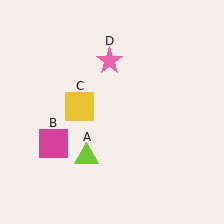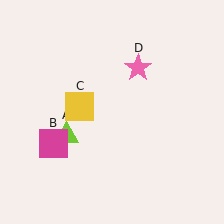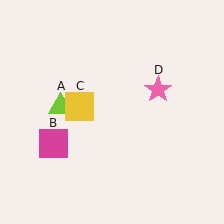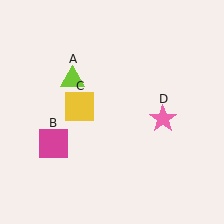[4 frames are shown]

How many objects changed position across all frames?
2 objects changed position: lime triangle (object A), pink star (object D).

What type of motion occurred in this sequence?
The lime triangle (object A), pink star (object D) rotated clockwise around the center of the scene.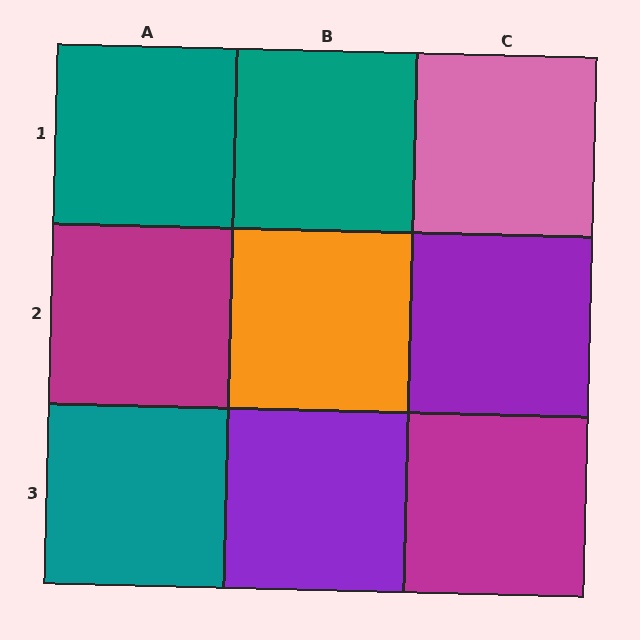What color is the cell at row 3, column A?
Teal.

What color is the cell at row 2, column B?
Orange.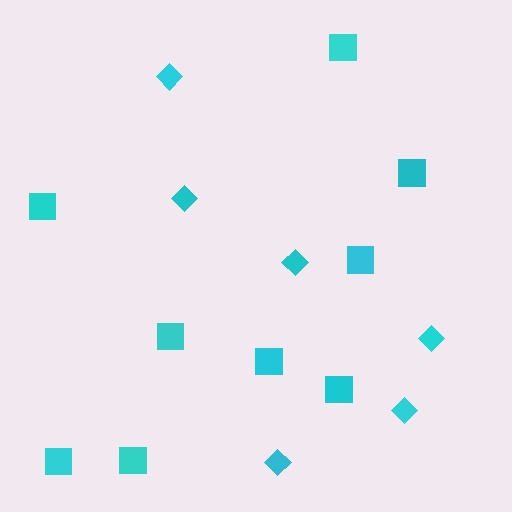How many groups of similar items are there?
There are 2 groups: one group of squares (9) and one group of diamonds (6).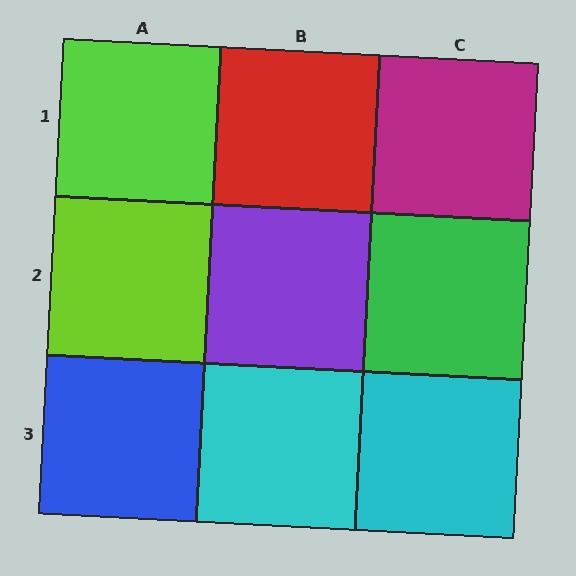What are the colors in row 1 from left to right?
Lime, red, magenta.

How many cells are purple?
1 cell is purple.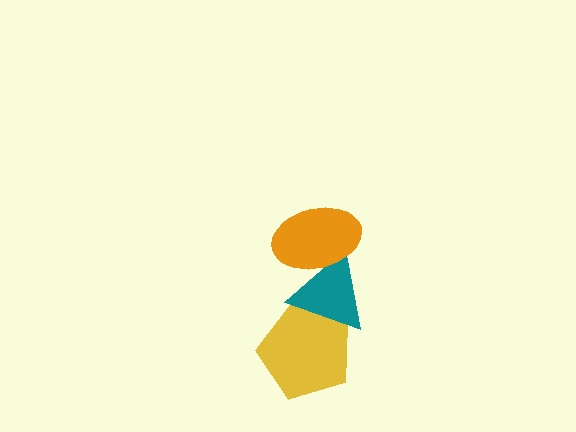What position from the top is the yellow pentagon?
The yellow pentagon is 3rd from the top.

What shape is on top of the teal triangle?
The orange ellipse is on top of the teal triangle.